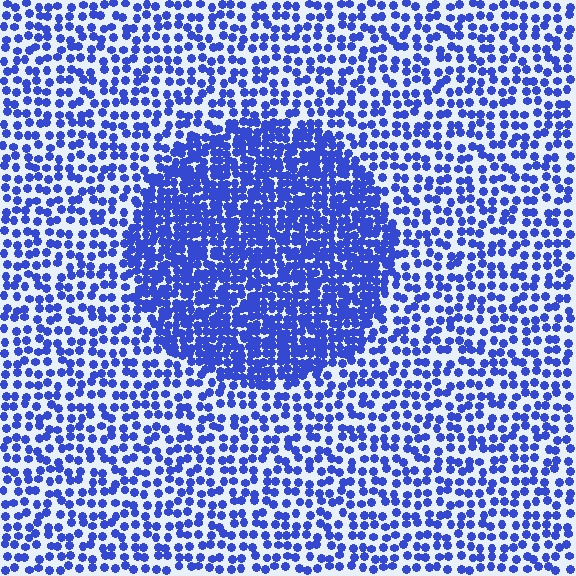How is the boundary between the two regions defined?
The boundary is defined by a change in element density (approximately 2.1x ratio). All elements are the same color, size, and shape.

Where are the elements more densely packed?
The elements are more densely packed inside the circle boundary.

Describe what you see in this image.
The image contains small blue elements arranged at two different densities. A circle-shaped region is visible where the elements are more densely packed than the surrounding area.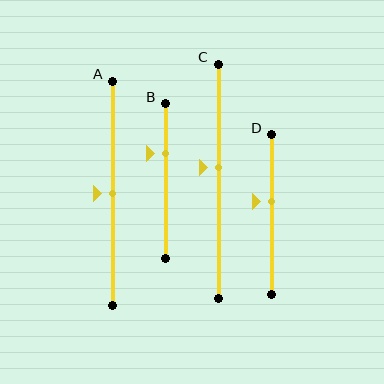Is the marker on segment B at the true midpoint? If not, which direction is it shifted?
No, the marker on segment B is shifted upward by about 18% of the segment length.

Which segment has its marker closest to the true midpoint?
Segment A has its marker closest to the true midpoint.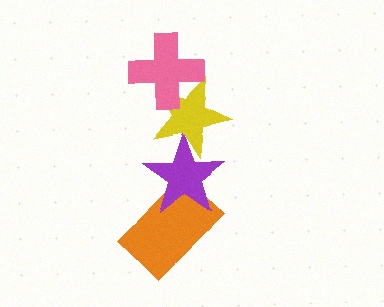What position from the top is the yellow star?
The yellow star is 2nd from the top.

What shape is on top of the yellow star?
The pink cross is on top of the yellow star.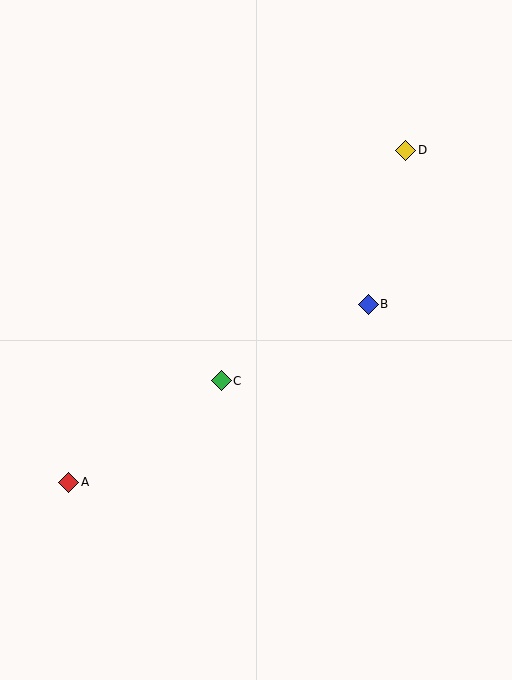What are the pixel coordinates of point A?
Point A is at (69, 482).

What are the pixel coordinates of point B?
Point B is at (368, 304).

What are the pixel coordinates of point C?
Point C is at (221, 381).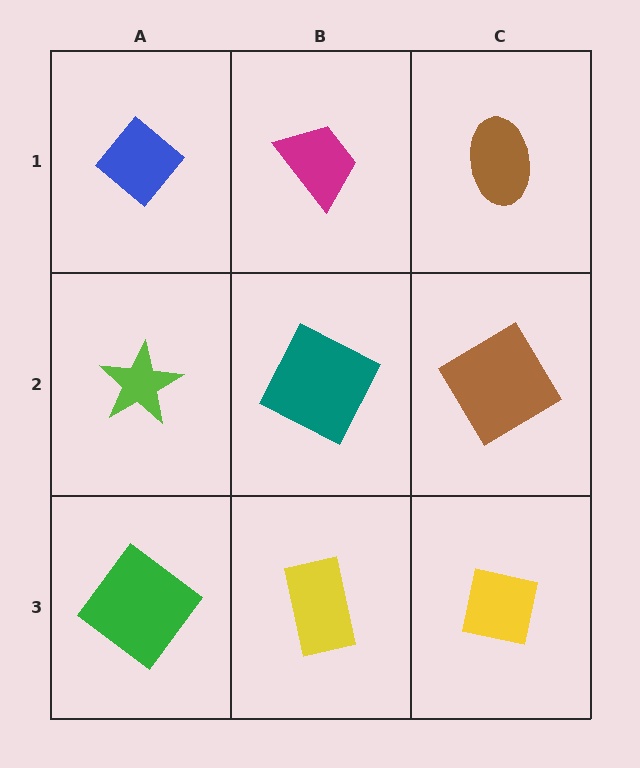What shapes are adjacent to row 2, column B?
A magenta trapezoid (row 1, column B), a yellow rectangle (row 3, column B), a lime star (row 2, column A), a brown diamond (row 2, column C).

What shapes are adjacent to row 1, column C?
A brown diamond (row 2, column C), a magenta trapezoid (row 1, column B).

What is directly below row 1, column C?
A brown diamond.